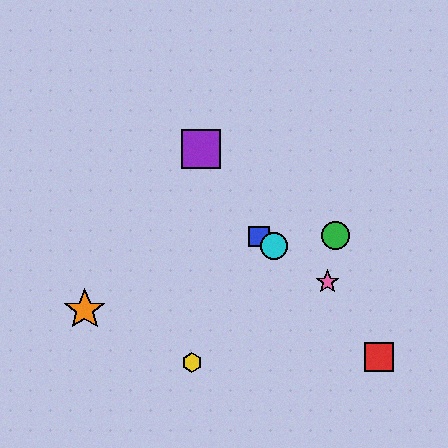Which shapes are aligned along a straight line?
The blue square, the cyan circle, the pink star are aligned along a straight line.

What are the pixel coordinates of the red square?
The red square is at (379, 357).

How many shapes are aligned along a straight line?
3 shapes (the blue square, the cyan circle, the pink star) are aligned along a straight line.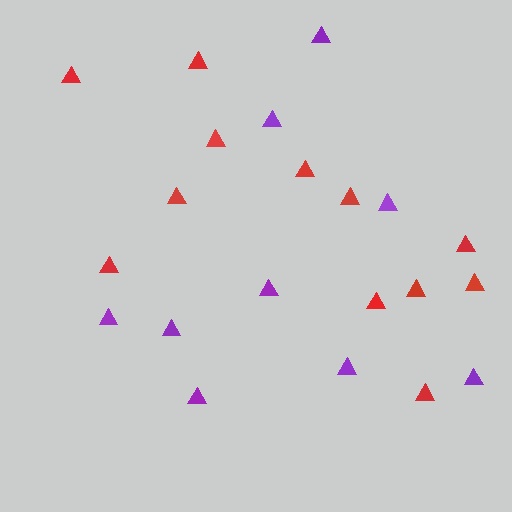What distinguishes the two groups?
There are 2 groups: one group of red triangles (12) and one group of purple triangles (9).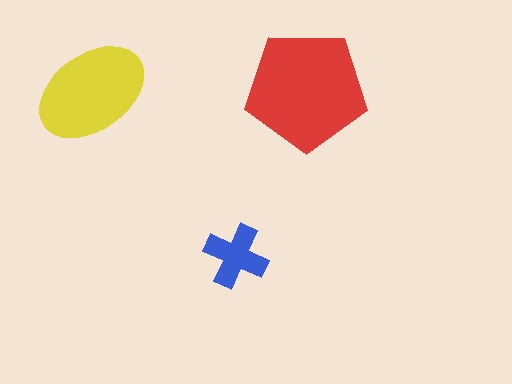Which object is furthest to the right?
The red pentagon is rightmost.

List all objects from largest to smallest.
The red pentagon, the yellow ellipse, the blue cross.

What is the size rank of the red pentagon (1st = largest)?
1st.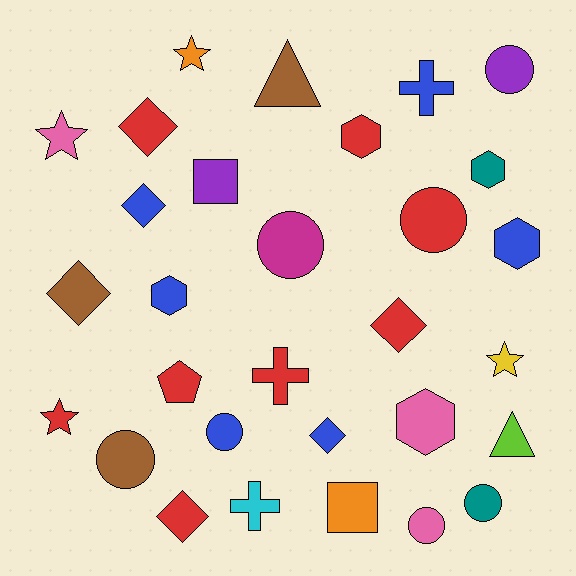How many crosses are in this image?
There are 3 crosses.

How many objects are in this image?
There are 30 objects.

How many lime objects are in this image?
There is 1 lime object.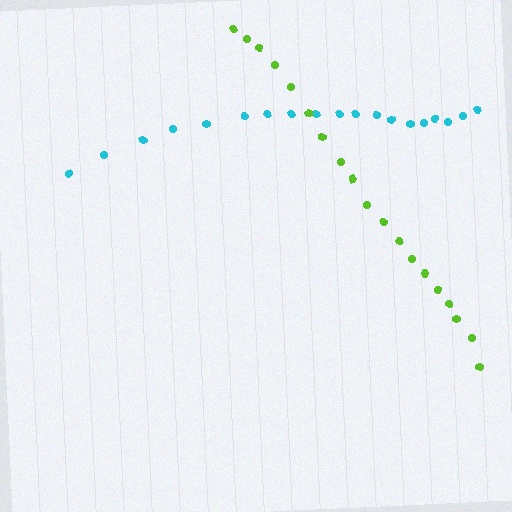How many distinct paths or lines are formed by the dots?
There are 2 distinct paths.